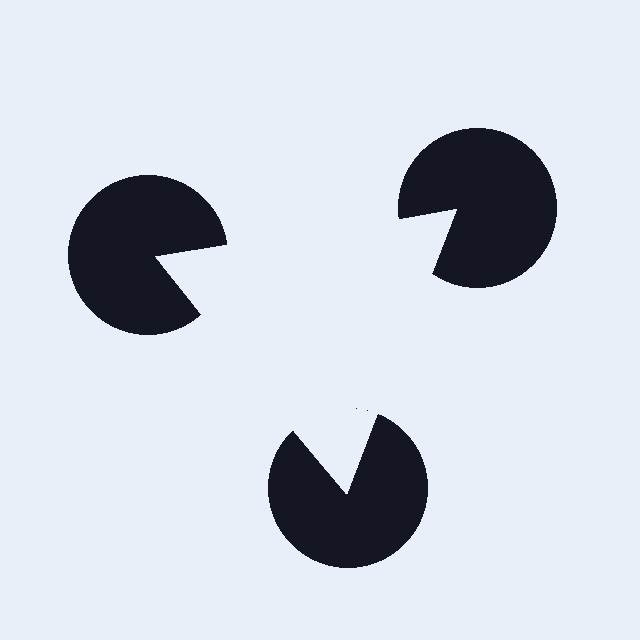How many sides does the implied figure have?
3 sides.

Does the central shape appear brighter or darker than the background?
It typically appears slightly brighter than the background, even though no actual brightness change is drawn.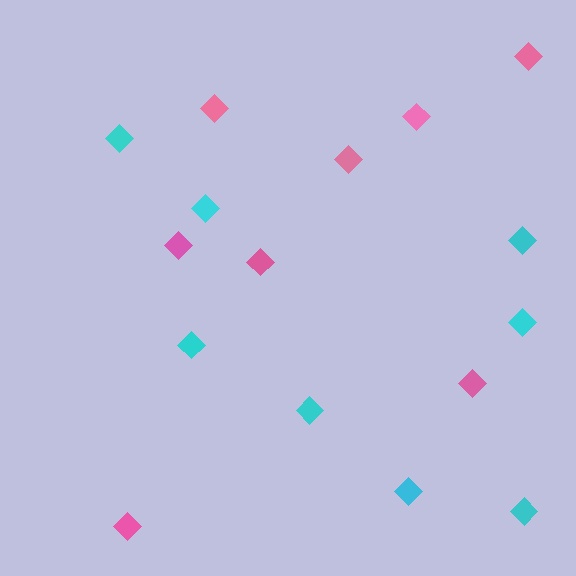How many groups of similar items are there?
There are 2 groups: one group of cyan diamonds (8) and one group of pink diamonds (8).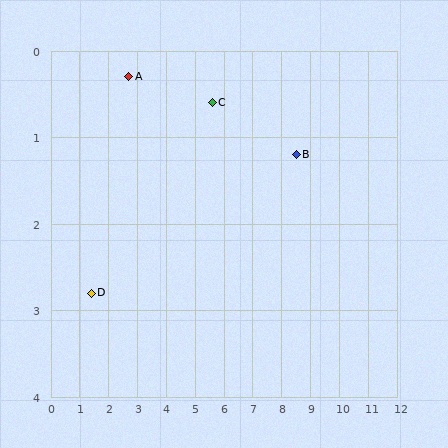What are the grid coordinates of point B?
Point B is at approximately (8.5, 1.2).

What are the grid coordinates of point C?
Point C is at approximately (5.6, 0.6).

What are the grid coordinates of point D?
Point D is at approximately (1.4, 2.8).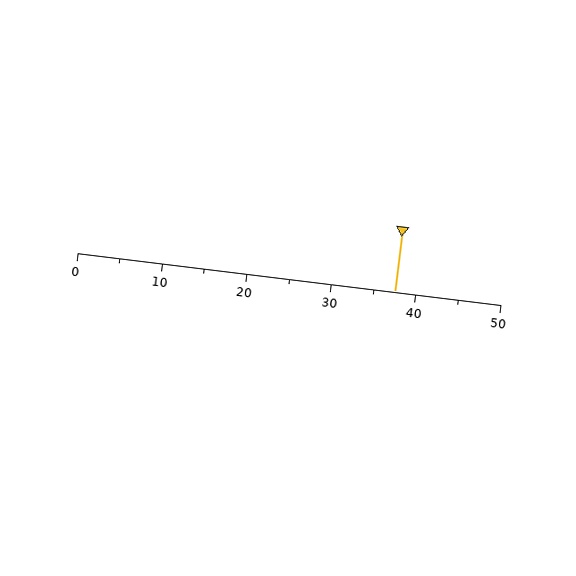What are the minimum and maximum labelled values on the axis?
The axis runs from 0 to 50.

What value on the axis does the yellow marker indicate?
The marker indicates approximately 37.5.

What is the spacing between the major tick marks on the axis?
The major ticks are spaced 10 apart.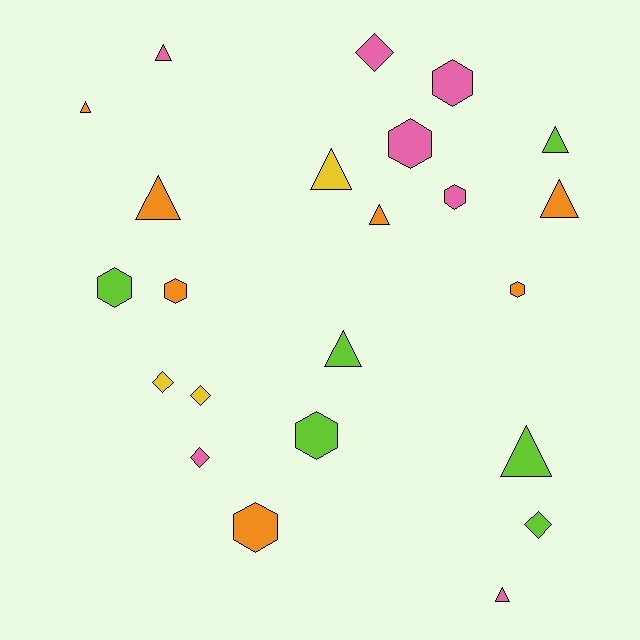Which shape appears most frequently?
Triangle, with 10 objects.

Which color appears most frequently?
Pink, with 7 objects.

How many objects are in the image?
There are 23 objects.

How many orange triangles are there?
There are 4 orange triangles.